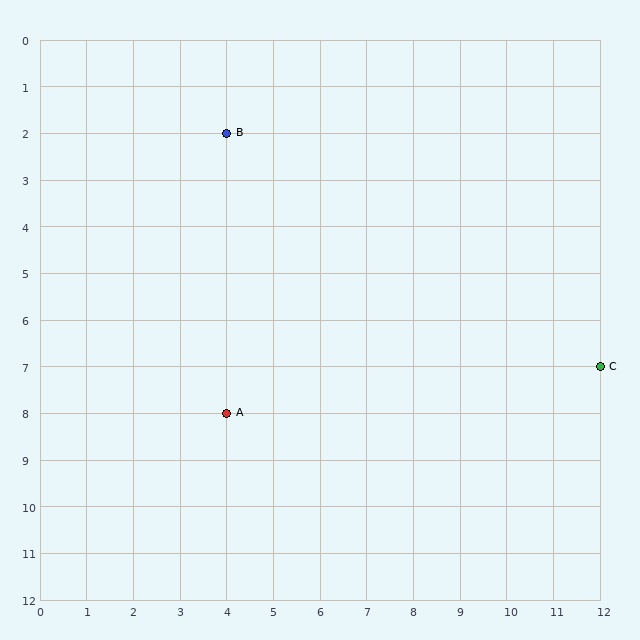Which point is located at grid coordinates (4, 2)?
Point B is at (4, 2).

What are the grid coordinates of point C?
Point C is at grid coordinates (12, 7).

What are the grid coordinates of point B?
Point B is at grid coordinates (4, 2).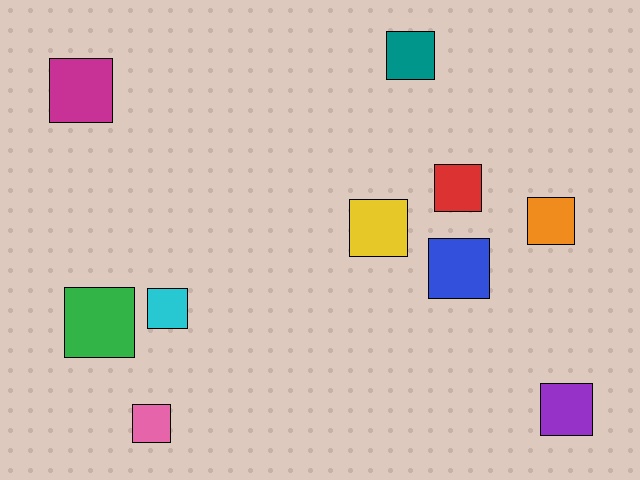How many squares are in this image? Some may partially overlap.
There are 10 squares.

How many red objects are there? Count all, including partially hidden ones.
There is 1 red object.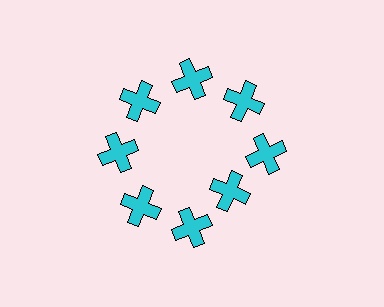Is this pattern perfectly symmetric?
No. The 8 cyan crosses are arranged in a ring, but one element near the 4 o'clock position is pulled inward toward the center, breaking the 8-fold rotational symmetry.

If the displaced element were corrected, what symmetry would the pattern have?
It would have 8-fold rotational symmetry — the pattern would map onto itself every 45 degrees.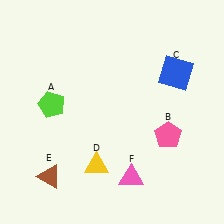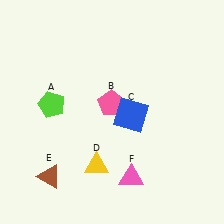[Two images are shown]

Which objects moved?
The objects that moved are: the pink pentagon (B), the blue square (C).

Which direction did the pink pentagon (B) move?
The pink pentagon (B) moved left.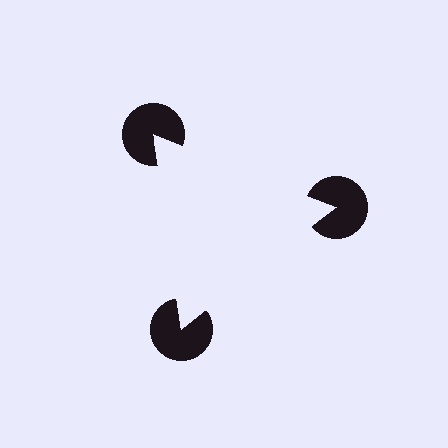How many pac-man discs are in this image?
There are 3 — one at each vertex of the illusory triangle.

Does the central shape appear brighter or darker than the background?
It typically appears slightly brighter than the background, even though no actual brightness change is drawn.